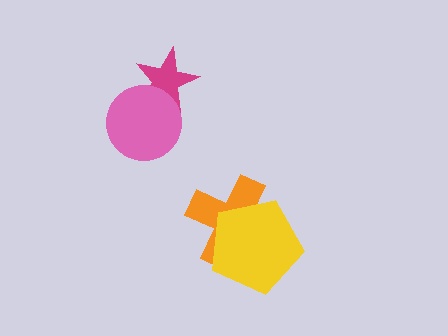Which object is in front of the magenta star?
The pink circle is in front of the magenta star.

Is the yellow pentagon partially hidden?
No, no other shape covers it.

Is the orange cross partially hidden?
Yes, it is partially covered by another shape.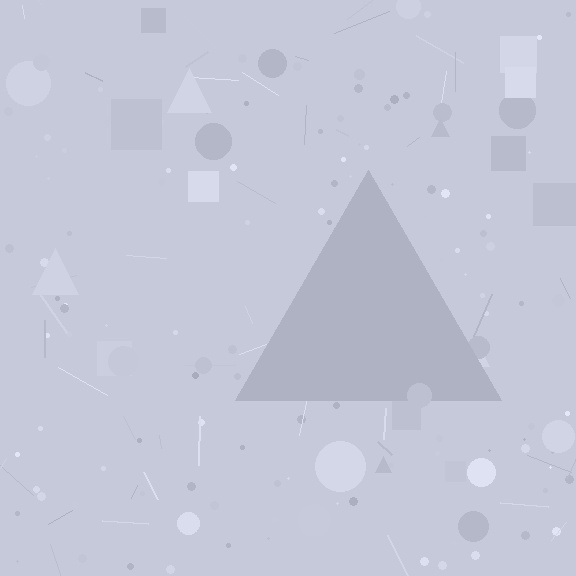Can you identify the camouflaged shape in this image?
The camouflaged shape is a triangle.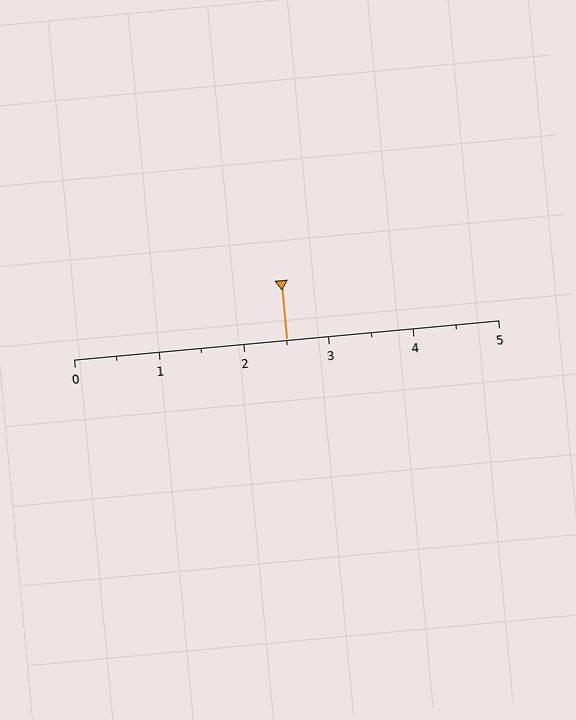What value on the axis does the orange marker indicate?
The marker indicates approximately 2.5.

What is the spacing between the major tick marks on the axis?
The major ticks are spaced 1 apart.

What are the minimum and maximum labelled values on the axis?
The axis runs from 0 to 5.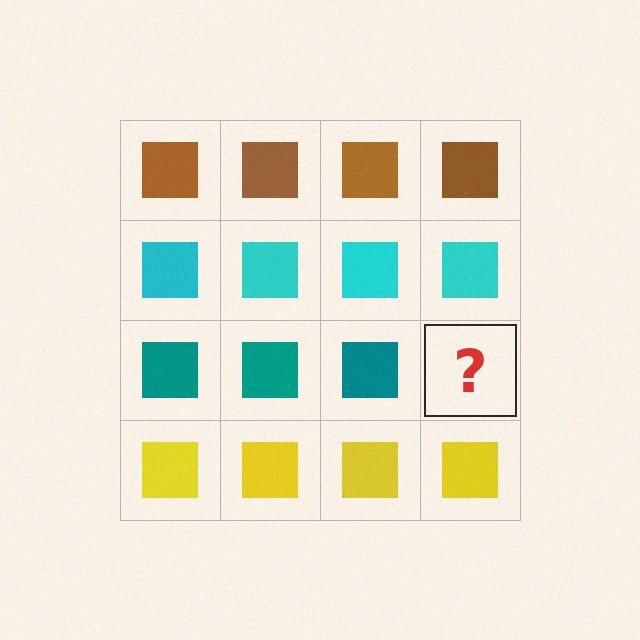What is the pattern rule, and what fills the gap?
The rule is that each row has a consistent color. The gap should be filled with a teal square.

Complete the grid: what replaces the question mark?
The question mark should be replaced with a teal square.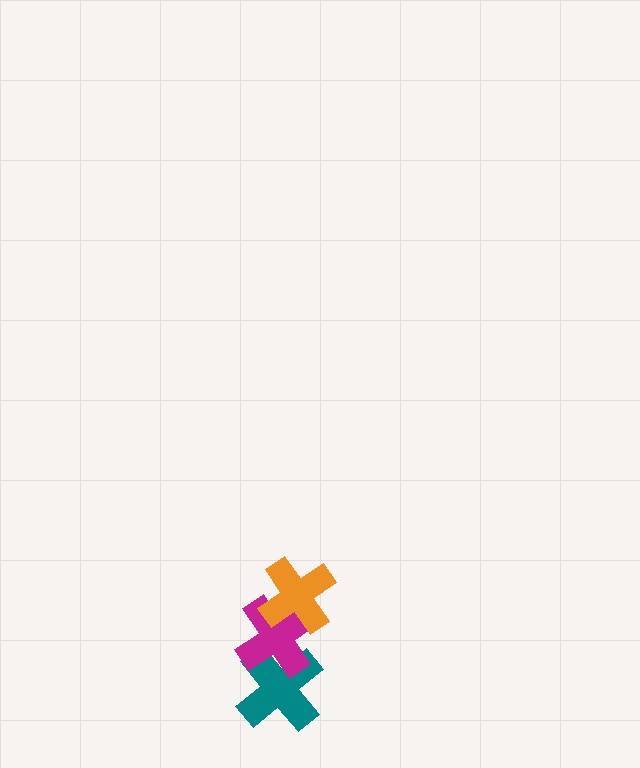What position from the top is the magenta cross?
The magenta cross is 2nd from the top.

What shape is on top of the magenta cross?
The orange cross is on top of the magenta cross.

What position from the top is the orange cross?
The orange cross is 1st from the top.